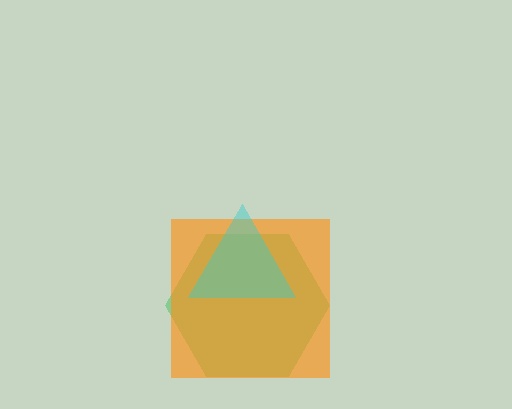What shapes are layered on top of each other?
The layered shapes are: a green hexagon, an orange square, a cyan triangle.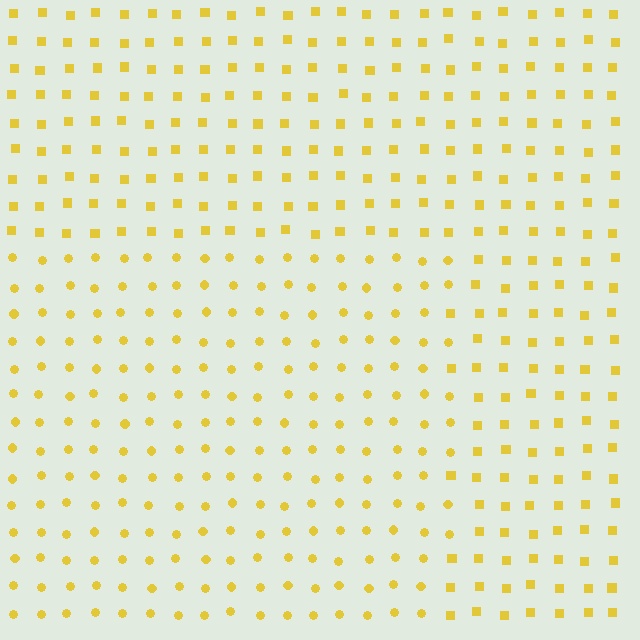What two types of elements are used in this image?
The image uses circles inside the rectangle region and squares outside it.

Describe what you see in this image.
The image is filled with small yellow elements arranged in a uniform grid. A rectangle-shaped region contains circles, while the surrounding area contains squares. The boundary is defined purely by the change in element shape.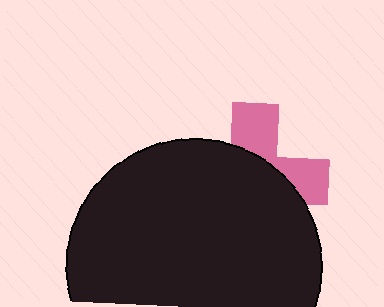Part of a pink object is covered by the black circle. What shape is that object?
It is a cross.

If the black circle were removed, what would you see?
You would see the complete pink cross.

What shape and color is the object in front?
The object in front is a black circle.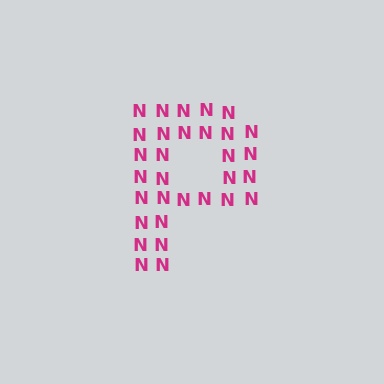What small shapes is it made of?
It is made of small letter N's.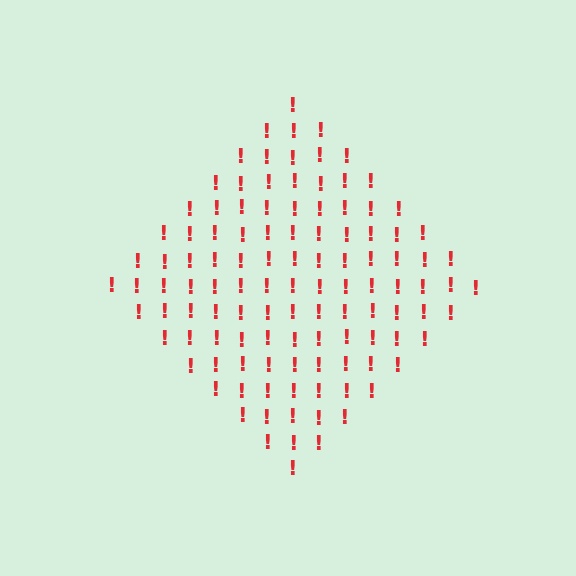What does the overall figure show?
The overall figure shows a diamond.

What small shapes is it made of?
It is made of small exclamation marks.